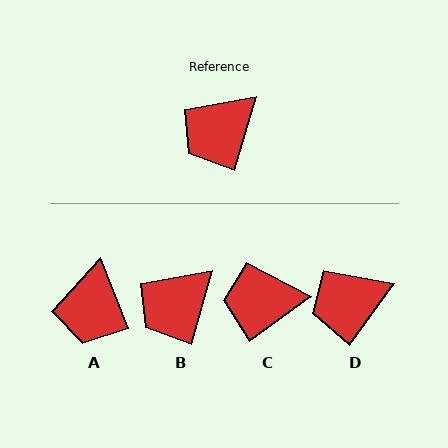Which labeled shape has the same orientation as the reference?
B.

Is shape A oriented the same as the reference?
No, it is off by about 38 degrees.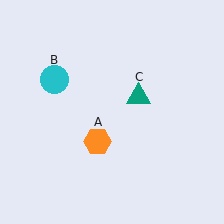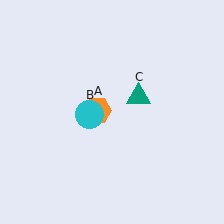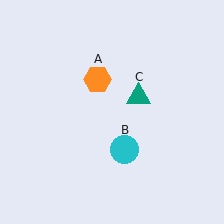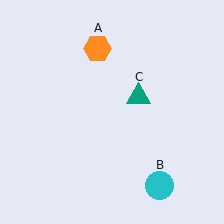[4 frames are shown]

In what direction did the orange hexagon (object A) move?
The orange hexagon (object A) moved up.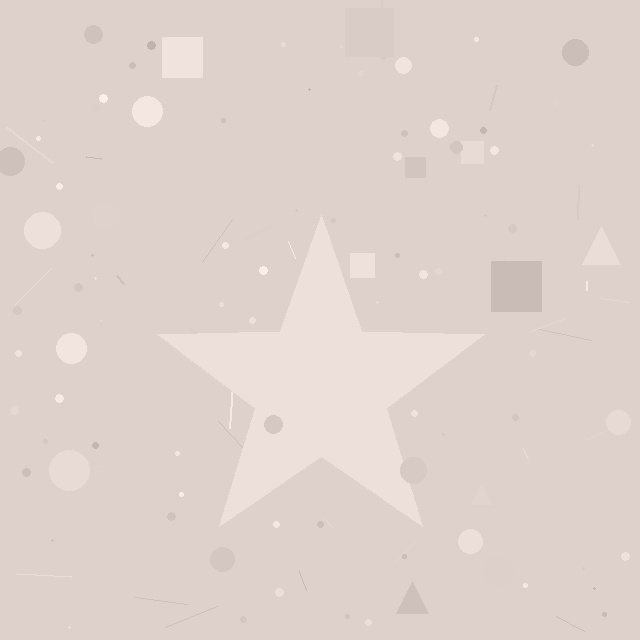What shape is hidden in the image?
A star is hidden in the image.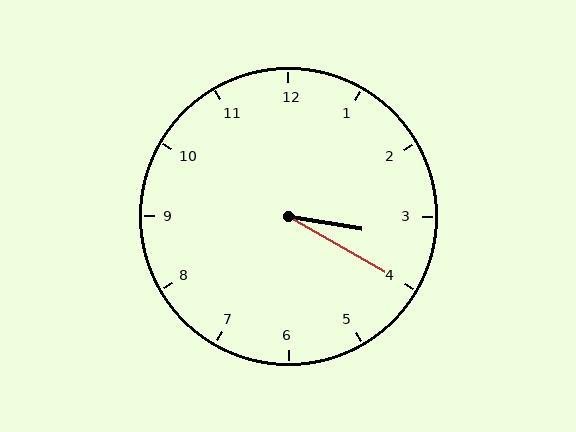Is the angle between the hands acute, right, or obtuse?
It is acute.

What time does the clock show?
3:20.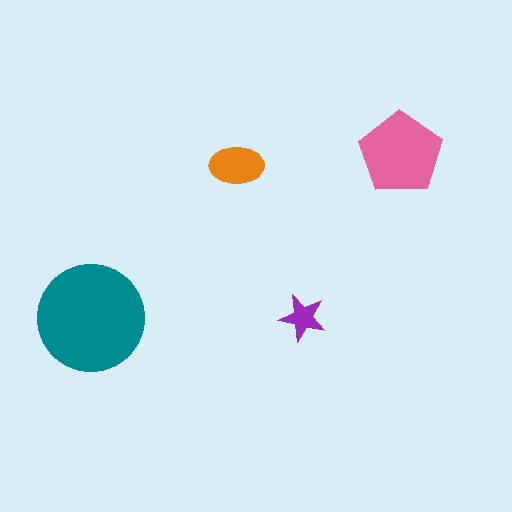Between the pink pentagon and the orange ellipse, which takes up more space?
The pink pentagon.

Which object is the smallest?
The purple star.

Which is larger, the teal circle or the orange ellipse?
The teal circle.